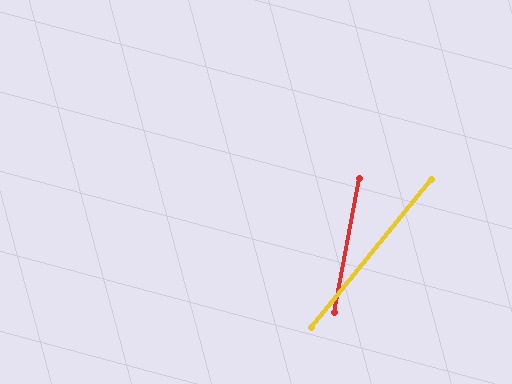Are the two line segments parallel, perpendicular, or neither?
Neither parallel nor perpendicular — they differ by about 28°.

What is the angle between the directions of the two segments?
Approximately 28 degrees.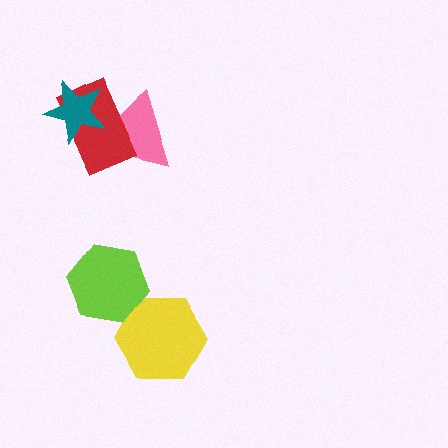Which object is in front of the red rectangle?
The teal star is in front of the red rectangle.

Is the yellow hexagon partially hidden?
Yes, it is partially covered by another shape.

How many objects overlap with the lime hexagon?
1 object overlaps with the lime hexagon.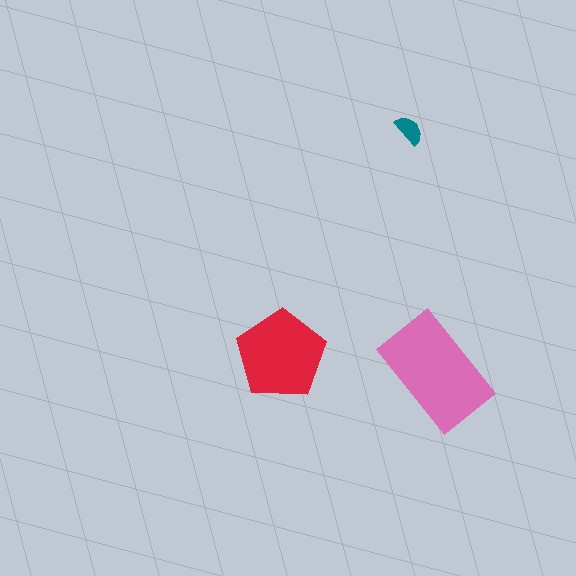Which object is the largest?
The pink rectangle.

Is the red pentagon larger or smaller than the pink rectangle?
Smaller.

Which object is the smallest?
The teal semicircle.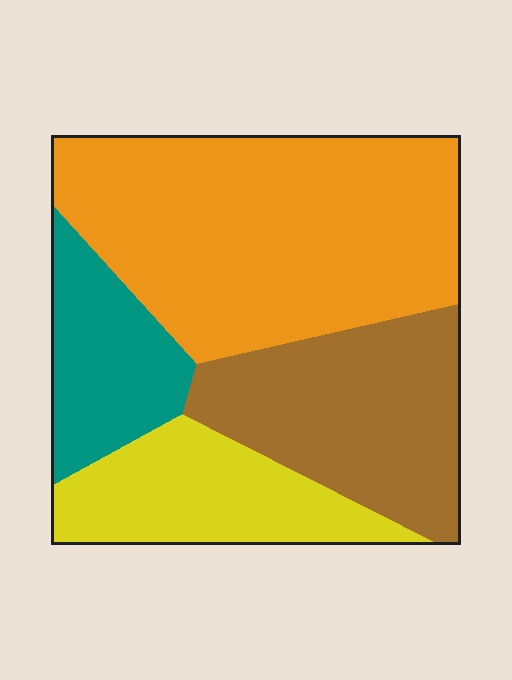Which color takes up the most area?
Orange, at roughly 45%.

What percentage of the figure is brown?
Brown takes up less than a quarter of the figure.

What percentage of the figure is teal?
Teal covers 14% of the figure.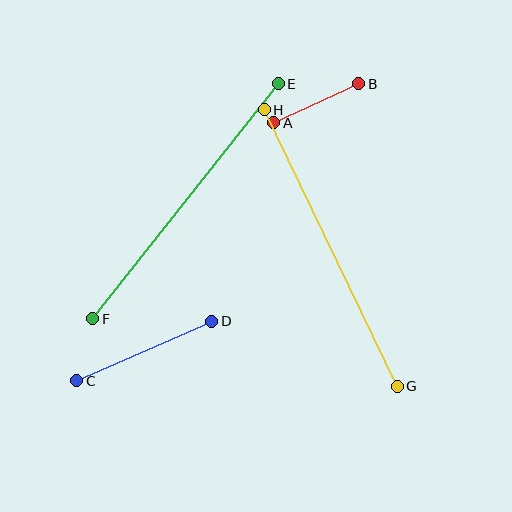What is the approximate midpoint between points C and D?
The midpoint is at approximately (144, 351) pixels.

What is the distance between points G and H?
The distance is approximately 307 pixels.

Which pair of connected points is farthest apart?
Points G and H are farthest apart.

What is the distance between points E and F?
The distance is approximately 299 pixels.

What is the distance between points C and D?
The distance is approximately 148 pixels.